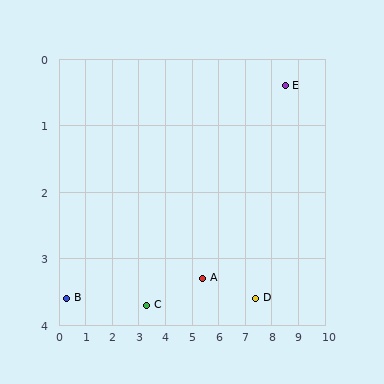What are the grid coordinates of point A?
Point A is at approximately (5.4, 3.3).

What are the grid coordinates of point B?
Point B is at approximately (0.3, 3.6).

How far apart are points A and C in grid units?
Points A and C are about 2.1 grid units apart.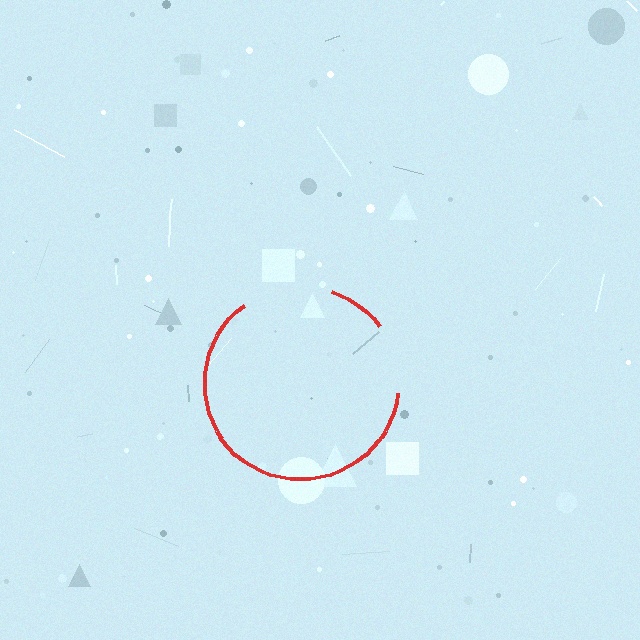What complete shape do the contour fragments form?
The contour fragments form a circle.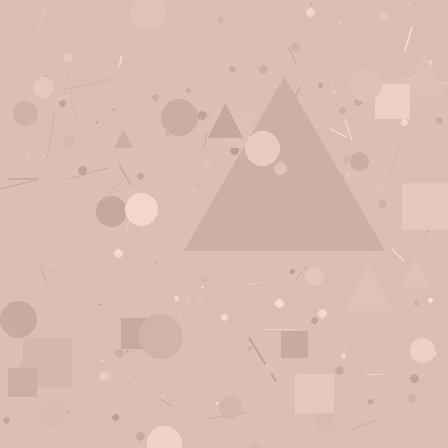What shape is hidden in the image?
A triangle is hidden in the image.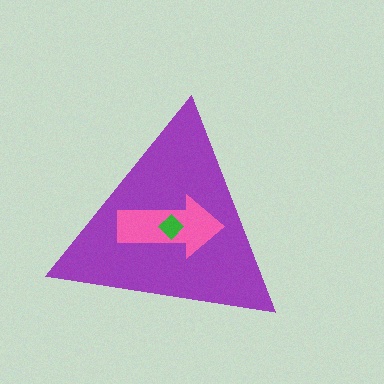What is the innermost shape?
The green diamond.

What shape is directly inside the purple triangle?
The pink arrow.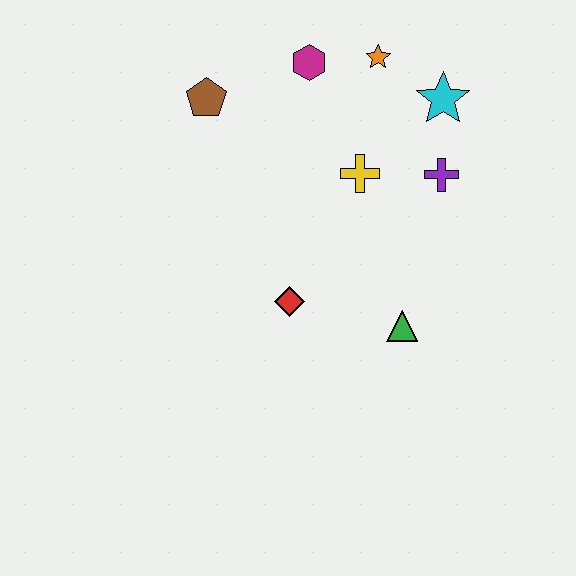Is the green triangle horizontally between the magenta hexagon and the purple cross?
Yes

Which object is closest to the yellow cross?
The purple cross is closest to the yellow cross.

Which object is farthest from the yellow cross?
The brown pentagon is farthest from the yellow cross.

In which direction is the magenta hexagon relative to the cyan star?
The magenta hexagon is to the left of the cyan star.